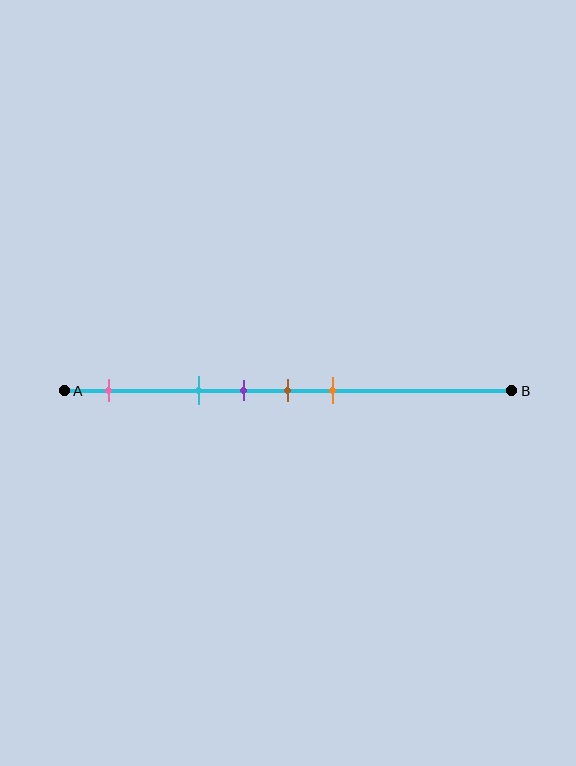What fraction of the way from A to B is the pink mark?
The pink mark is approximately 10% (0.1) of the way from A to B.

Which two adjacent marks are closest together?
The purple and brown marks are the closest adjacent pair.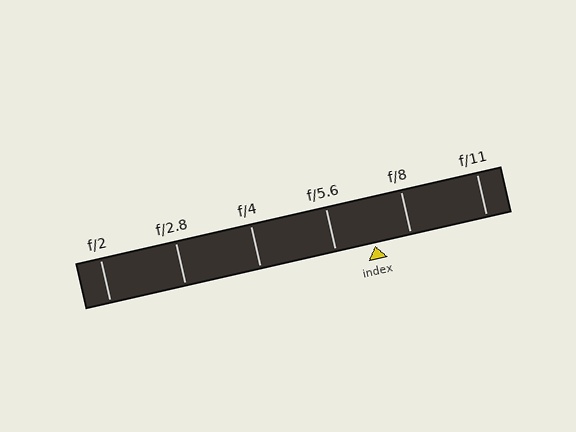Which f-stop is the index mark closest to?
The index mark is closest to f/8.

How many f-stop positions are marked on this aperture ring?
There are 6 f-stop positions marked.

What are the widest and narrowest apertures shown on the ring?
The widest aperture shown is f/2 and the narrowest is f/11.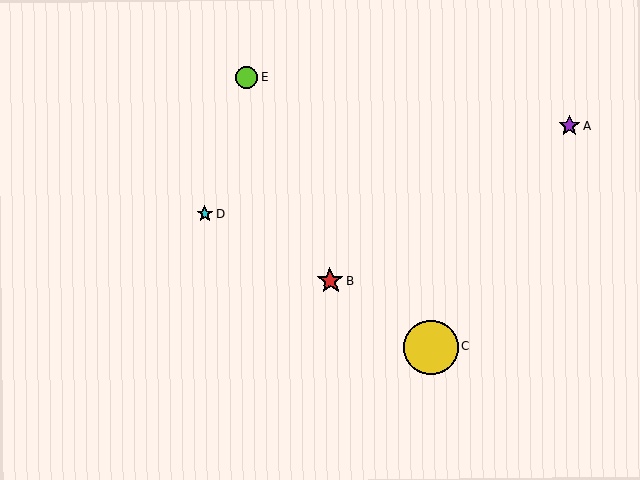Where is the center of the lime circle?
The center of the lime circle is at (247, 77).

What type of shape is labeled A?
Shape A is a purple star.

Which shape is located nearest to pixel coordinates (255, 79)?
The lime circle (labeled E) at (247, 77) is nearest to that location.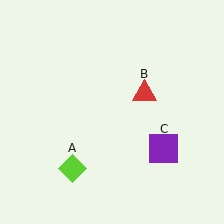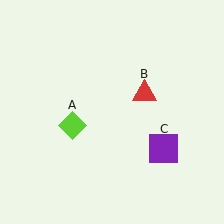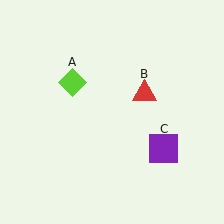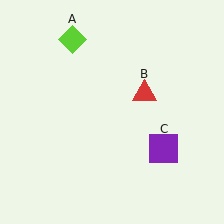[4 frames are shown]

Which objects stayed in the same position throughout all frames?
Red triangle (object B) and purple square (object C) remained stationary.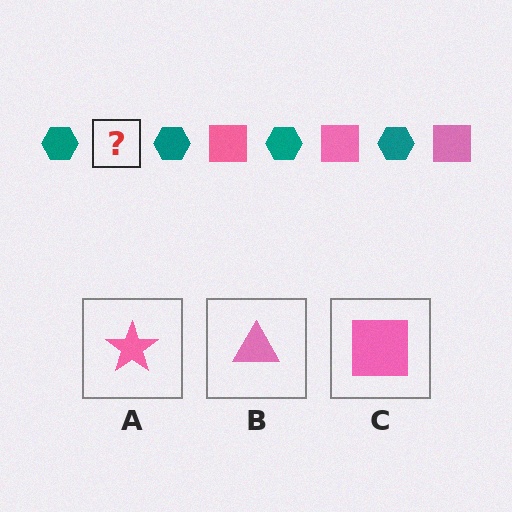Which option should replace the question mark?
Option C.